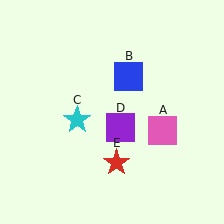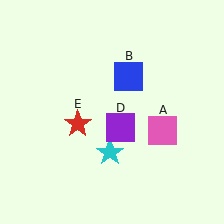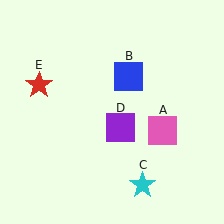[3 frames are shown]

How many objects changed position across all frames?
2 objects changed position: cyan star (object C), red star (object E).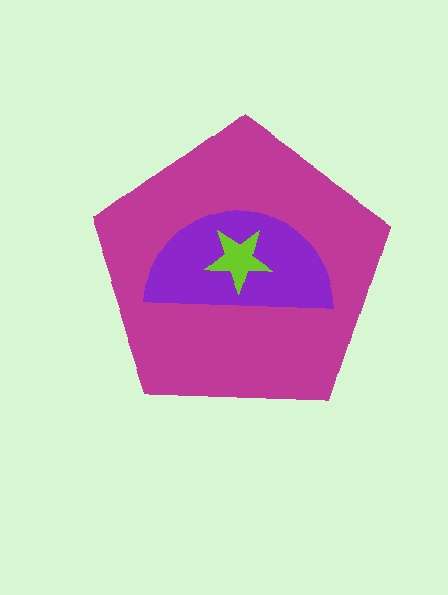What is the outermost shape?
The magenta pentagon.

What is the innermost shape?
The lime star.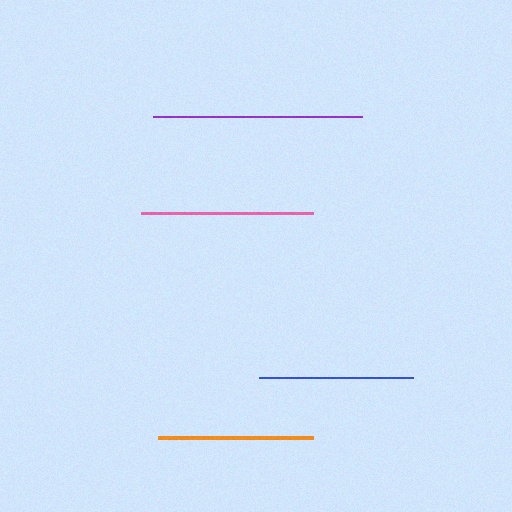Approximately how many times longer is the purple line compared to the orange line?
The purple line is approximately 1.4 times the length of the orange line.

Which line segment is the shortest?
The blue line is the shortest at approximately 154 pixels.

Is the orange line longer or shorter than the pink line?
The pink line is longer than the orange line.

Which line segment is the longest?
The purple line is the longest at approximately 210 pixels.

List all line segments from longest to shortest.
From longest to shortest: purple, pink, orange, blue.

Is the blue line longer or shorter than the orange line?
The orange line is longer than the blue line.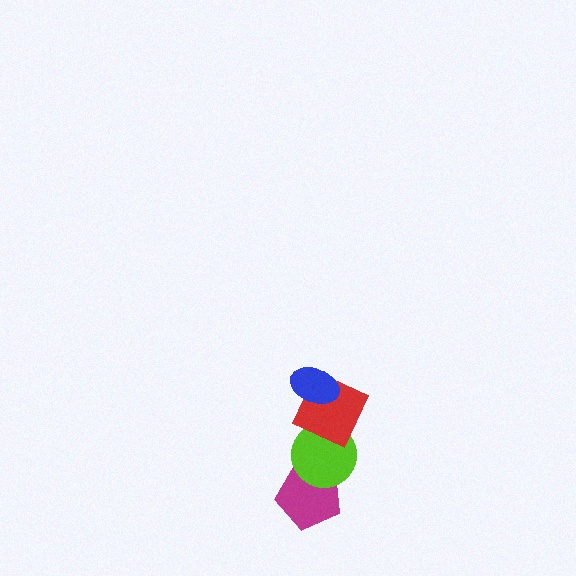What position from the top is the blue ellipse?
The blue ellipse is 1st from the top.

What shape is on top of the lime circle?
The red square is on top of the lime circle.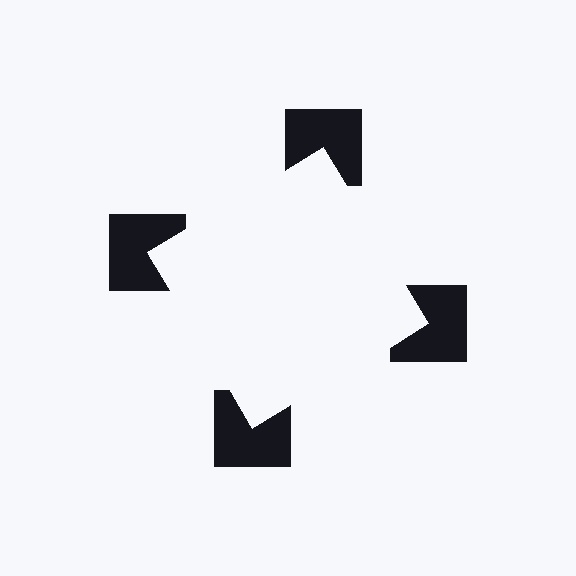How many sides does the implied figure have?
4 sides.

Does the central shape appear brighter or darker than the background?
It typically appears slightly brighter than the background, even though no actual brightness change is drawn.